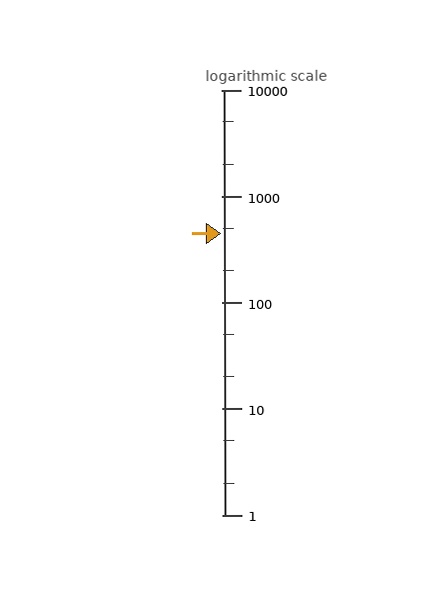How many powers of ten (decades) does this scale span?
The scale spans 4 decades, from 1 to 10000.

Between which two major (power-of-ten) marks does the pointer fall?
The pointer is between 100 and 1000.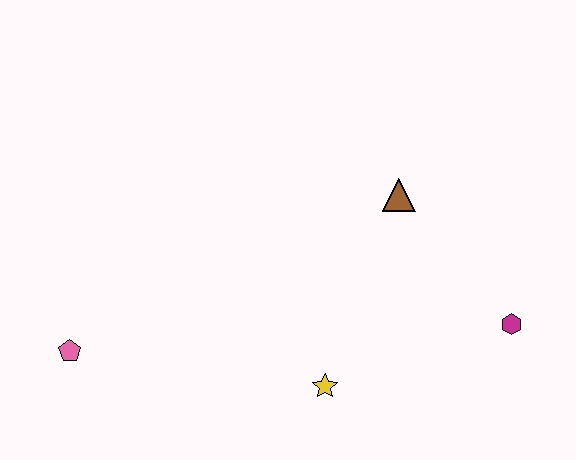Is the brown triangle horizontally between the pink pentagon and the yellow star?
No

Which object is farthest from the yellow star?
The pink pentagon is farthest from the yellow star.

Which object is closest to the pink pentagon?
The yellow star is closest to the pink pentagon.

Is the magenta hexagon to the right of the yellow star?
Yes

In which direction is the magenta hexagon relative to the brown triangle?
The magenta hexagon is below the brown triangle.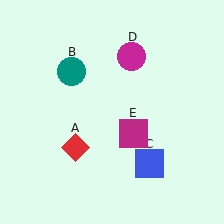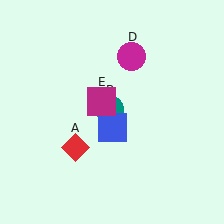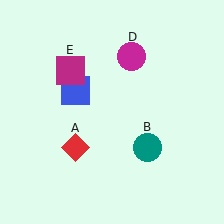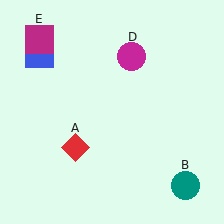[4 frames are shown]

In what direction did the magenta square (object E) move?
The magenta square (object E) moved up and to the left.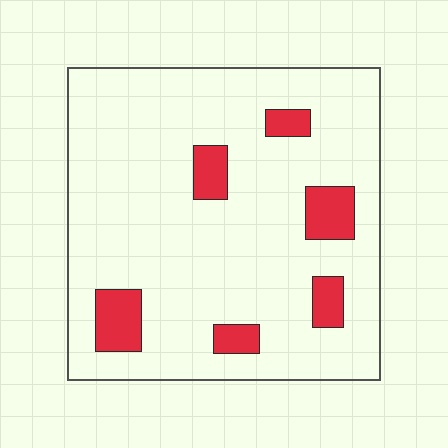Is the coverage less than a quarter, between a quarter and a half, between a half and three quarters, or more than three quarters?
Less than a quarter.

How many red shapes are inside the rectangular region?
6.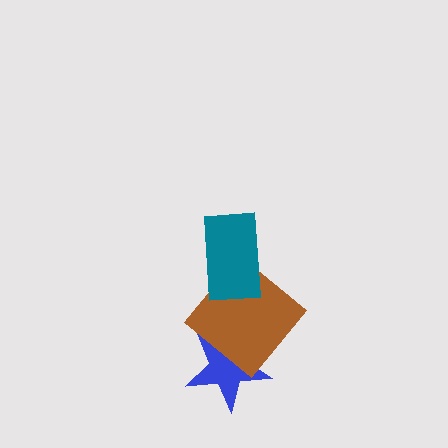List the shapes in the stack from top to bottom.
From top to bottom: the teal rectangle, the brown diamond, the blue star.